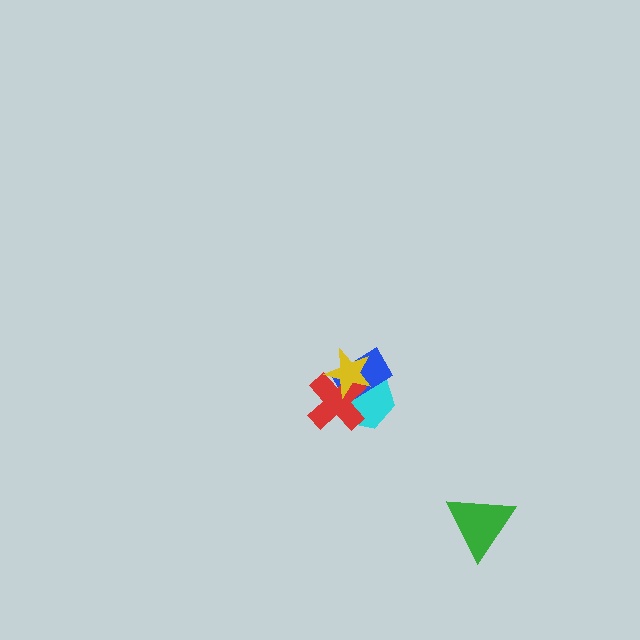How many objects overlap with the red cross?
3 objects overlap with the red cross.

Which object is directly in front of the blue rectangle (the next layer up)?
The red cross is directly in front of the blue rectangle.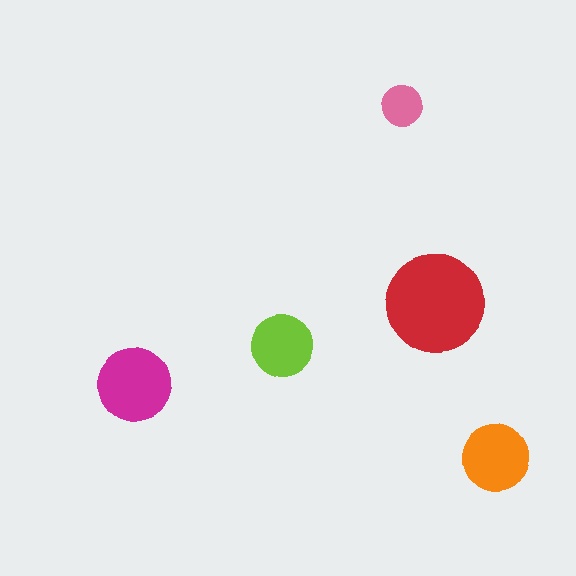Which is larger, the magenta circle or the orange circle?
The magenta one.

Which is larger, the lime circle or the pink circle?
The lime one.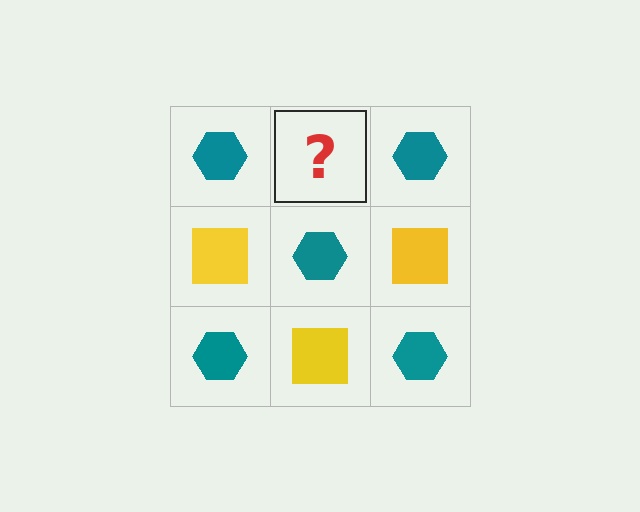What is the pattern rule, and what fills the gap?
The rule is that it alternates teal hexagon and yellow square in a checkerboard pattern. The gap should be filled with a yellow square.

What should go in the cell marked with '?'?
The missing cell should contain a yellow square.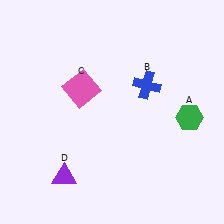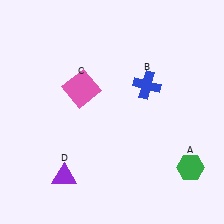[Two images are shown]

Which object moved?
The green hexagon (A) moved down.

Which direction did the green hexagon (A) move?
The green hexagon (A) moved down.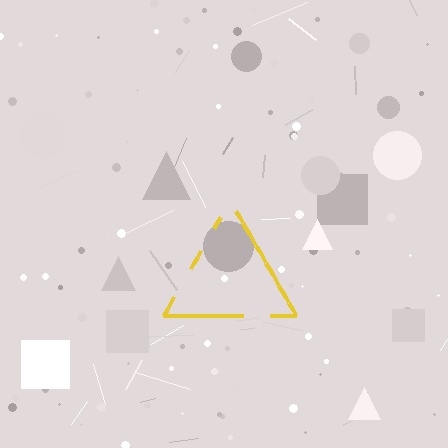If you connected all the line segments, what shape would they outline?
They would outline a triangle.